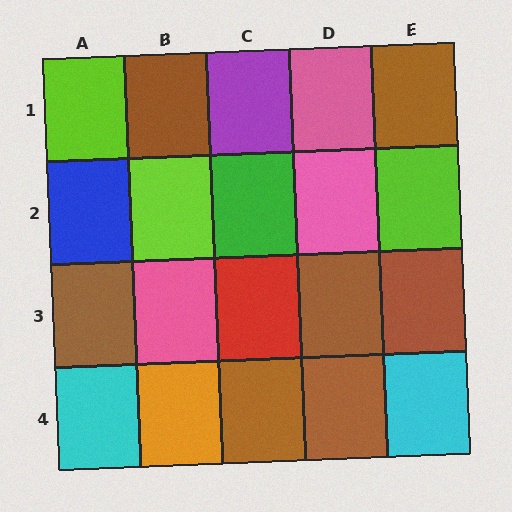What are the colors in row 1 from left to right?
Lime, brown, purple, pink, brown.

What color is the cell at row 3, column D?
Brown.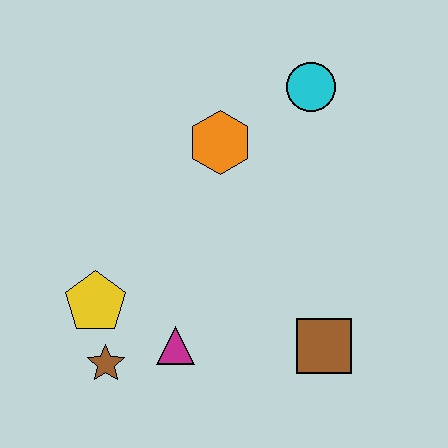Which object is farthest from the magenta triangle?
The cyan circle is farthest from the magenta triangle.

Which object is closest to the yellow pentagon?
The brown star is closest to the yellow pentagon.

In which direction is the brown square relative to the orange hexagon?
The brown square is below the orange hexagon.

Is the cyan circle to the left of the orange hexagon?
No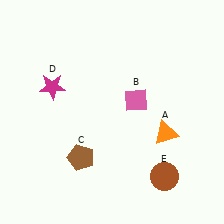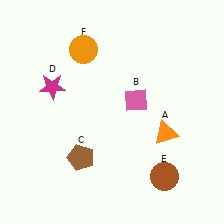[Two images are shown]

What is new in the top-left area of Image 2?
An orange circle (F) was added in the top-left area of Image 2.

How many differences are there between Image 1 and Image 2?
There is 1 difference between the two images.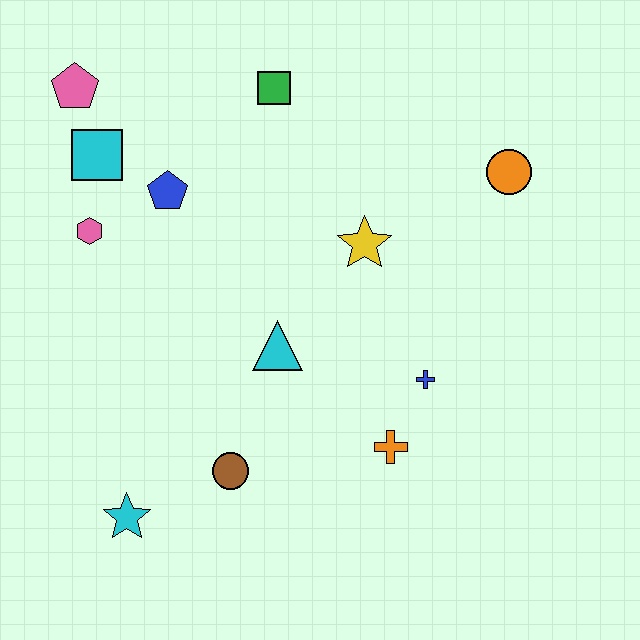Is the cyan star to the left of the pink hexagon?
No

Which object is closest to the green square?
The blue pentagon is closest to the green square.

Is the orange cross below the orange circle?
Yes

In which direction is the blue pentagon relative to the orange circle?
The blue pentagon is to the left of the orange circle.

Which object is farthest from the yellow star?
The cyan star is farthest from the yellow star.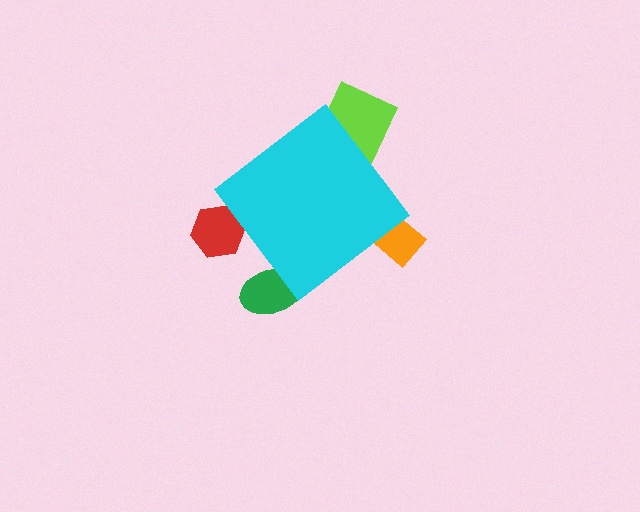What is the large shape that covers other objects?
A cyan diamond.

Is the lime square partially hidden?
Yes, the lime square is partially hidden behind the cyan diamond.